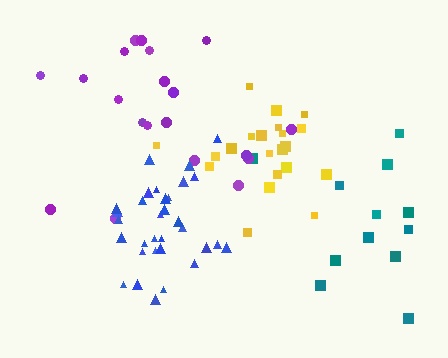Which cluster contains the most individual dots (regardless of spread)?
Blue (32).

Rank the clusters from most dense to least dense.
blue, yellow, purple, teal.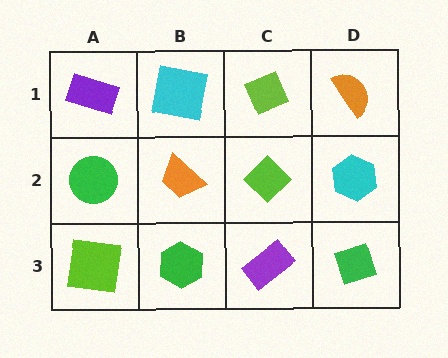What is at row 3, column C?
A purple rectangle.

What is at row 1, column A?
A purple rectangle.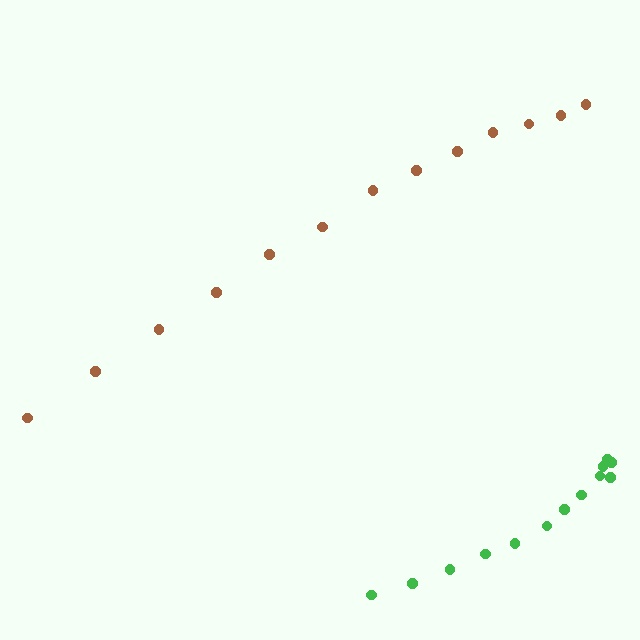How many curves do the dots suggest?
There are 2 distinct paths.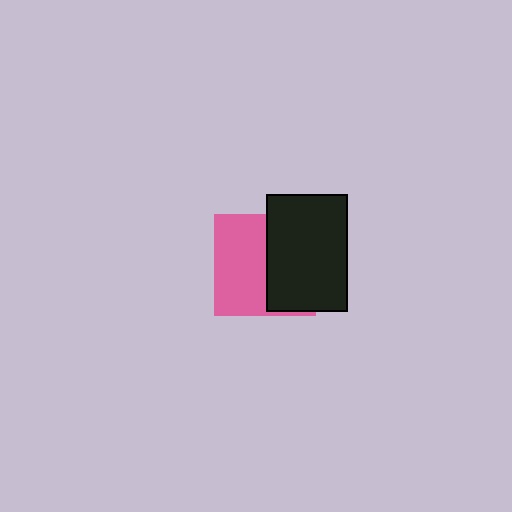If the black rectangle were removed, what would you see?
You would see the complete pink square.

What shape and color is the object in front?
The object in front is a black rectangle.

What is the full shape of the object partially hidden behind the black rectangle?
The partially hidden object is a pink square.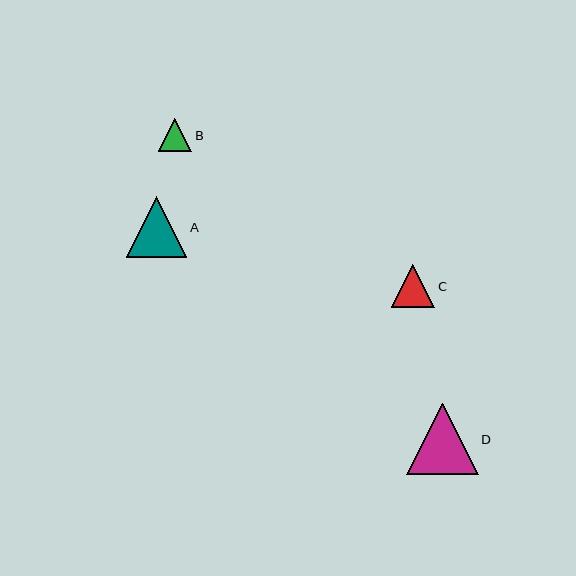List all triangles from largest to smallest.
From largest to smallest: D, A, C, B.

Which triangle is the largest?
Triangle D is the largest with a size of approximately 71 pixels.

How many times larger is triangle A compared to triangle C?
Triangle A is approximately 1.4 times the size of triangle C.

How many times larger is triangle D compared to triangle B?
Triangle D is approximately 2.1 times the size of triangle B.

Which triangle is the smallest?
Triangle B is the smallest with a size of approximately 33 pixels.